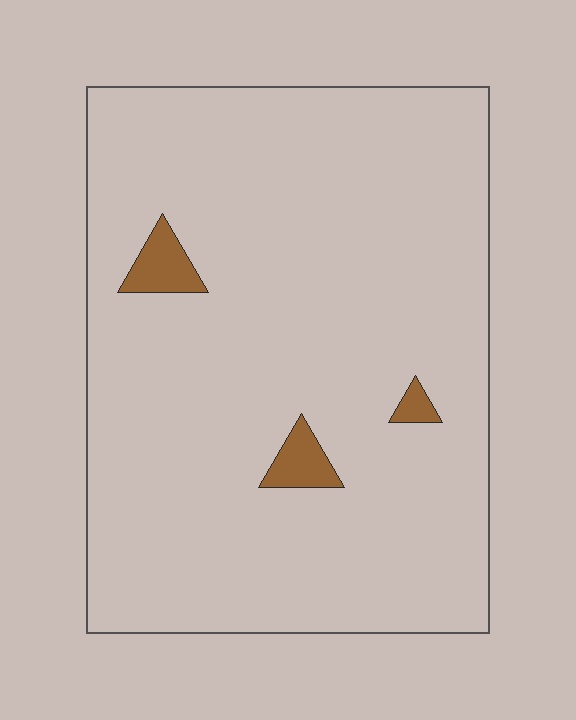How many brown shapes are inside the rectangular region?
3.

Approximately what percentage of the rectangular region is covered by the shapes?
Approximately 5%.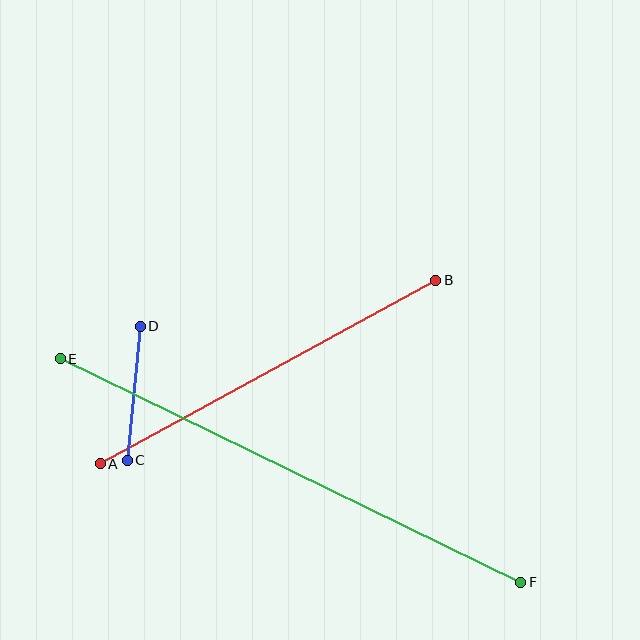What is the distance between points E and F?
The distance is approximately 512 pixels.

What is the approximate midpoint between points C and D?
The midpoint is at approximately (134, 393) pixels.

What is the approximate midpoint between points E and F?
The midpoint is at approximately (291, 471) pixels.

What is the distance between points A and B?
The distance is approximately 383 pixels.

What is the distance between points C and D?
The distance is approximately 135 pixels.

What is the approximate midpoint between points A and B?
The midpoint is at approximately (268, 372) pixels.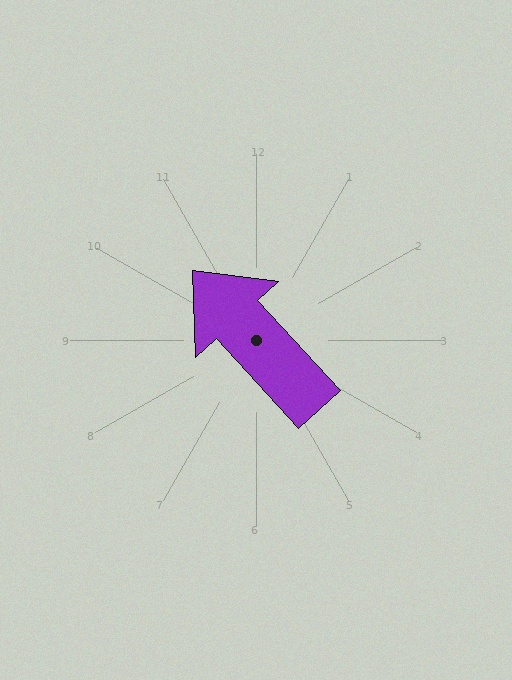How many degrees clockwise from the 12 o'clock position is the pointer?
Approximately 317 degrees.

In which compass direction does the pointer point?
Northwest.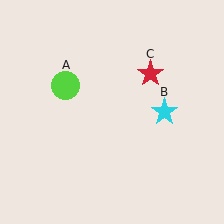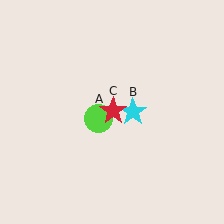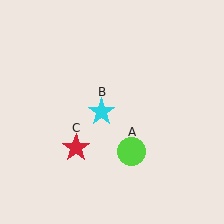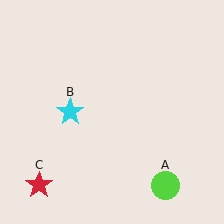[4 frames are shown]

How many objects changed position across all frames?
3 objects changed position: lime circle (object A), cyan star (object B), red star (object C).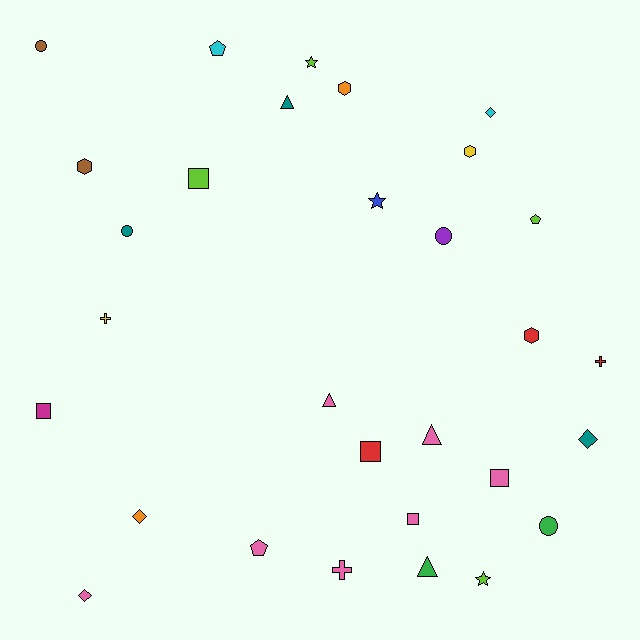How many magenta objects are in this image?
There is 1 magenta object.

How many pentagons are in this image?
There are 3 pentagons.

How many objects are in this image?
There are 30 objects.